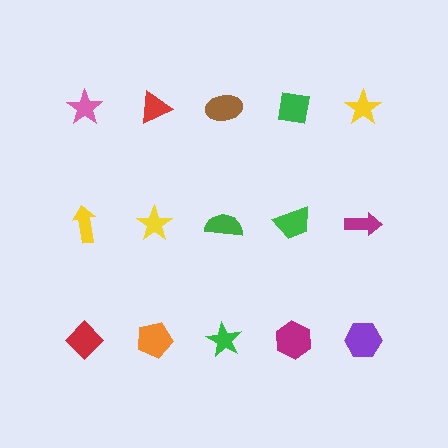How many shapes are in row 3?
5 shapes.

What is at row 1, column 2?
A red triangle.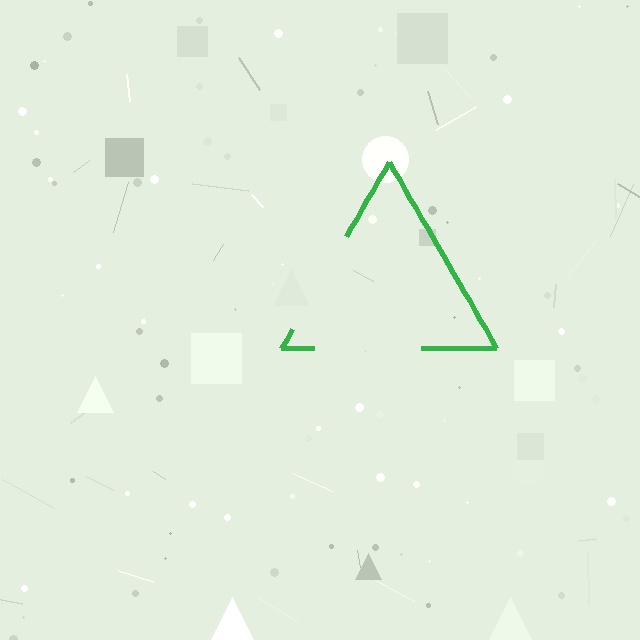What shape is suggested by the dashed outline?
The dashed outline suggests a triangle.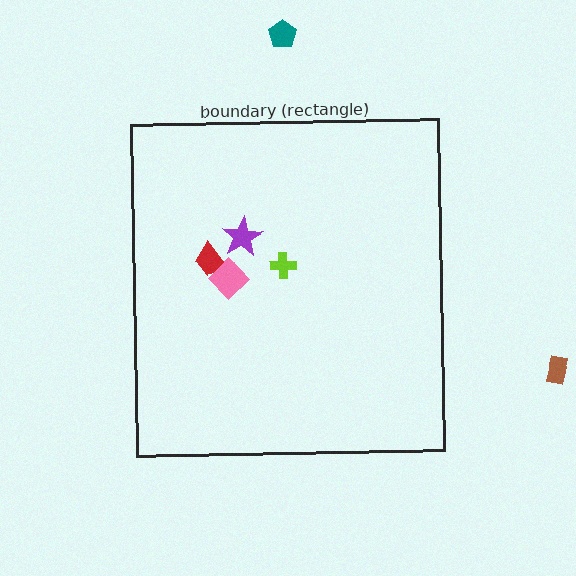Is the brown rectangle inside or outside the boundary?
Outside.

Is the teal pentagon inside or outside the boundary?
Outside.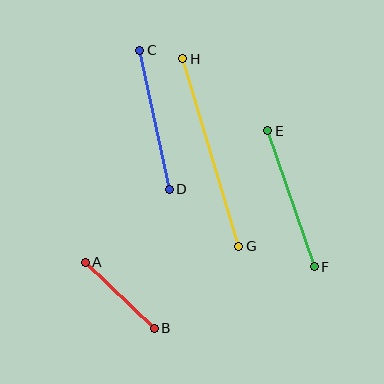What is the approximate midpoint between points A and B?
The midpoint is at approximately (120, 295) pixels.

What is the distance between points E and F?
The distance is approximately 144 pixels.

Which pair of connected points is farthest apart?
Points G and H are farthest apart.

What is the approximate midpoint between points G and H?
The midpoint is at approximately (211, 153) pixels.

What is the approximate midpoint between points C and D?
The midpoint is at approximately (155, 120) pixels.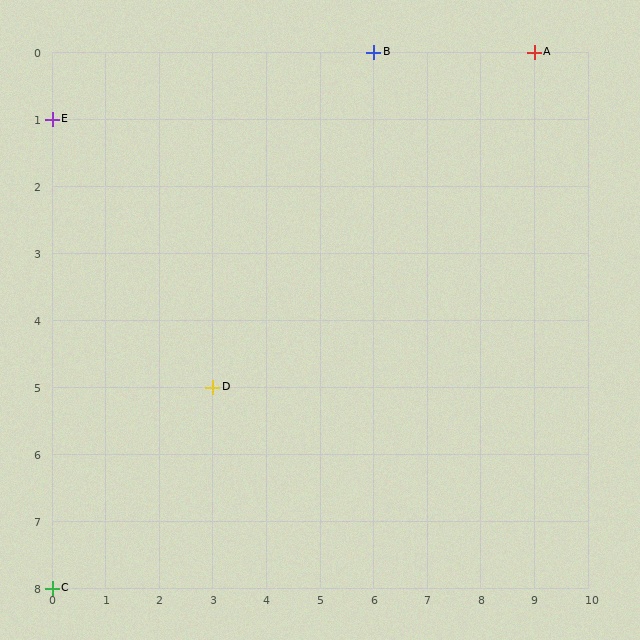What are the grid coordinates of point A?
Point A is at grid coordinates (9, 0).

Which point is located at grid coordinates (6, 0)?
Point B is at (6, 0).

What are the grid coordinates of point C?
Point C is at grid coordinates (0, 8).